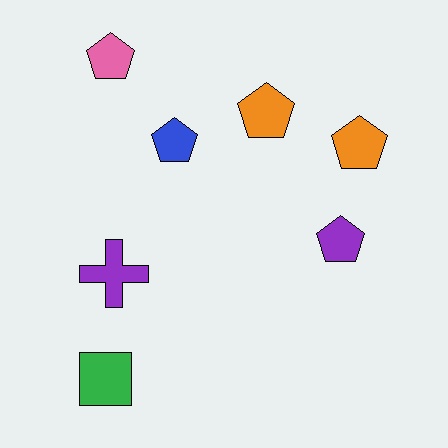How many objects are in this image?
There are 7 objects.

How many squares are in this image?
There is 1 square.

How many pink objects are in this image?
There is 1 pink object.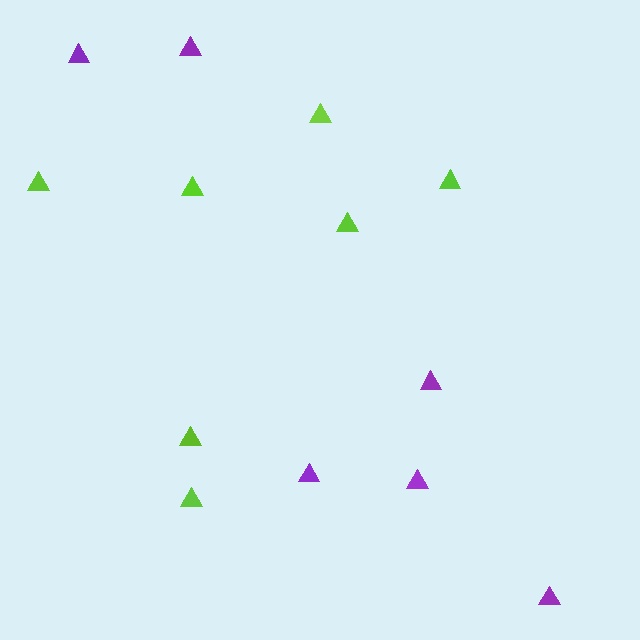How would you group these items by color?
There are 2 groups: one group of purple triangles (6) and one group of lime triangles (7).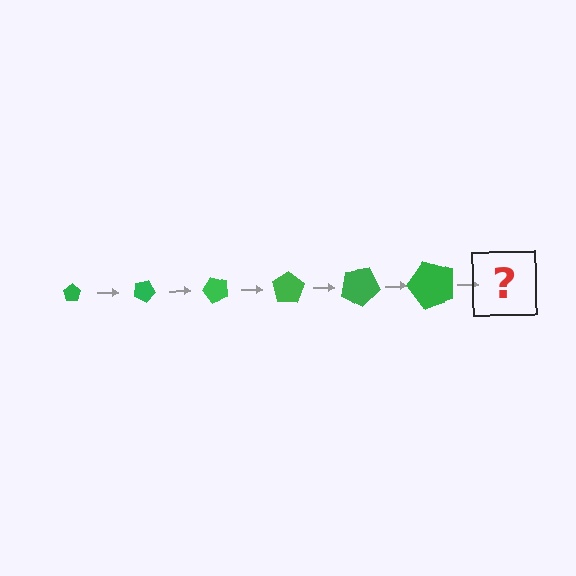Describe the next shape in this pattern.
It should be a pentagon, larger than the previous one and rotated 150 degrees from the start.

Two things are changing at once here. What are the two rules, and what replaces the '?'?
The two rules are that the pentagon grows larger each step and it rotates 25 degrees each step. The '?' should be a pentagon, larger than the previous one and rotated 150 degrees from the start.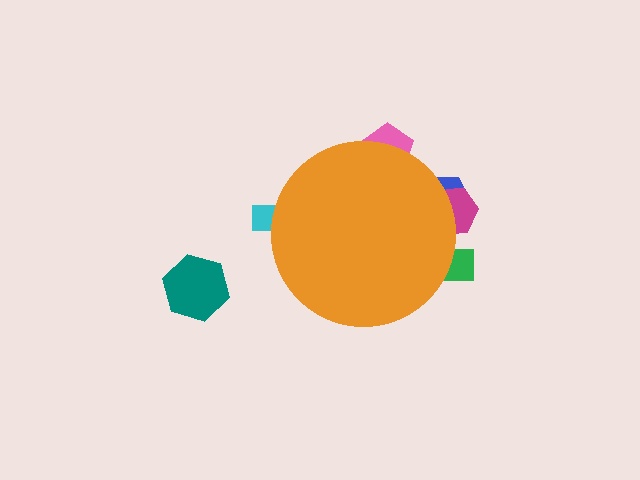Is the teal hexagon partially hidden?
No, the teal hexagon is fully visible.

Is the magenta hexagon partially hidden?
Yes, the magenta hexagon is partially hidden behind the orange circle.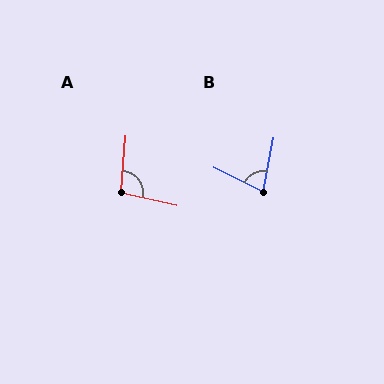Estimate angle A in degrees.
Approximately 98 degrees.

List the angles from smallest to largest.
B (74°), A (98°).